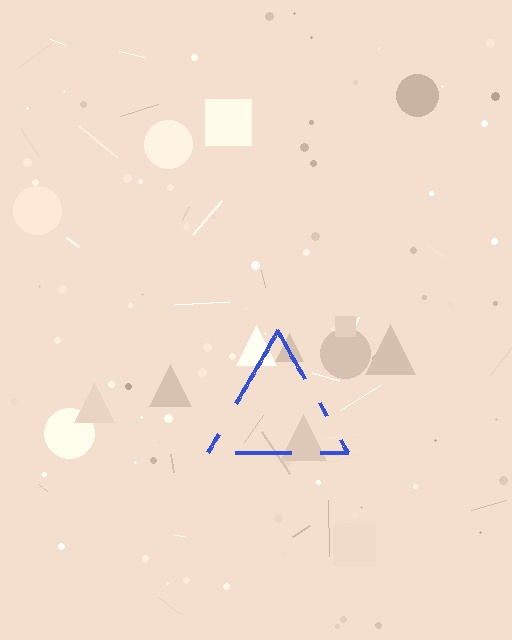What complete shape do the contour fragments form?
The contour fragments form a triangle.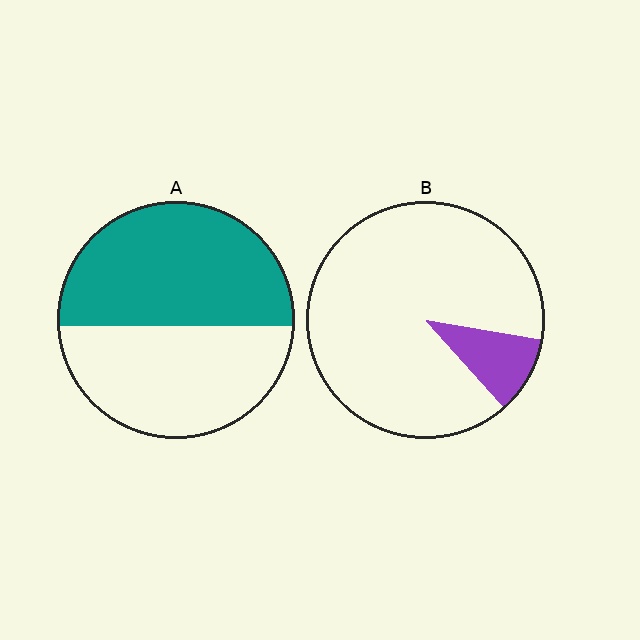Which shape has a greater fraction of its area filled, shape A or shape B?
Shape A.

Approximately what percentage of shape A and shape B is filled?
A is approximately 55% and B is approximately 10%.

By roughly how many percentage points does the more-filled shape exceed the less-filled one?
By roughly 40 percentage points (A over B).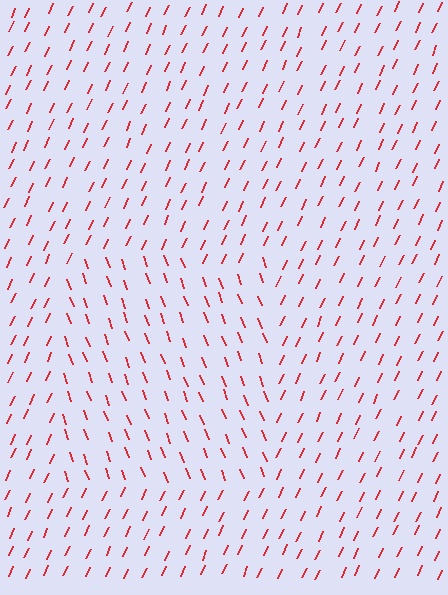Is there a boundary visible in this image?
Yes, there is a texture boundary formed by a change in line orientation.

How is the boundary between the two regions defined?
The boundary is defined purely by a change in line orientation (approximately 45 degrees difference). All lines are the same color and thickness.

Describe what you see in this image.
The image is filled with small red line segments. A rectangle region in the image has lines oriented differently from the surrounding lines, creating a visible texture boundary.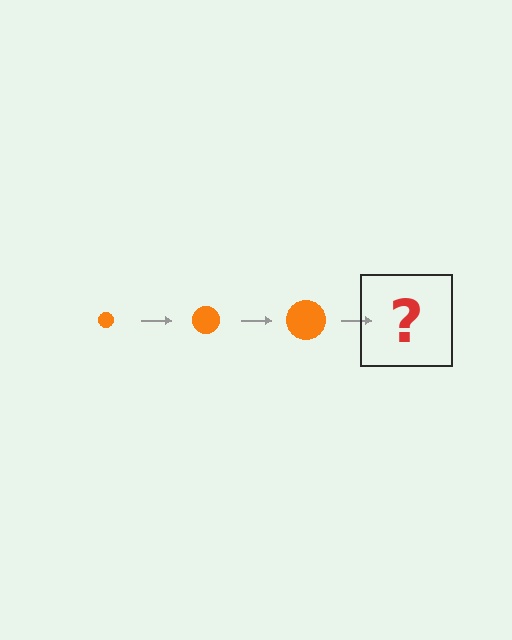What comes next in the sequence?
The next element should be an orange circle, larger than the previous one.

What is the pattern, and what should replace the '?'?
The pattern is that the circle gets progressively larger each step. The '?' should be an orange circle, larger than the previous one.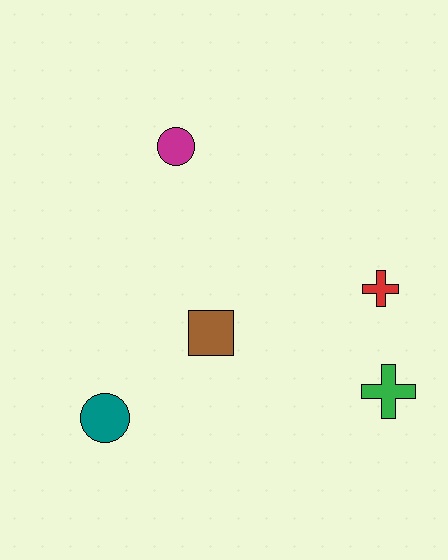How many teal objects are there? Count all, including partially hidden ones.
There is 1 teal object.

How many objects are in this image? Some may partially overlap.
There are 5 objects.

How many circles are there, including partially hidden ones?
There are 2 circles.